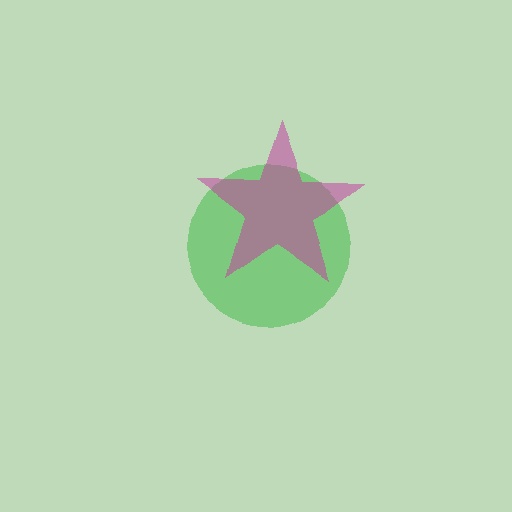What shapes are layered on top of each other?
The layered shapes are: a green circle, a magenta star.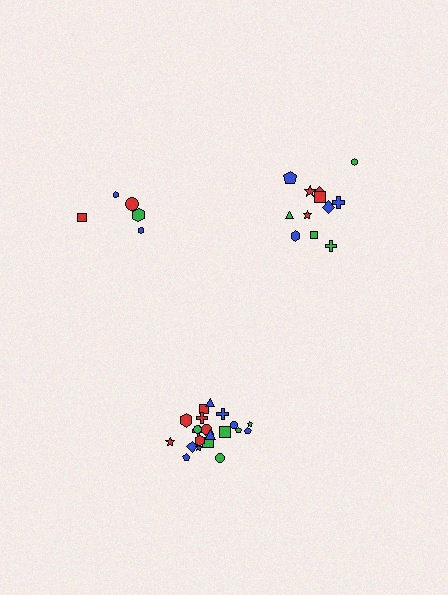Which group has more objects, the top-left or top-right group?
The top-right group.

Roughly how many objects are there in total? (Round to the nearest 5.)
Roughly 40 objects in total.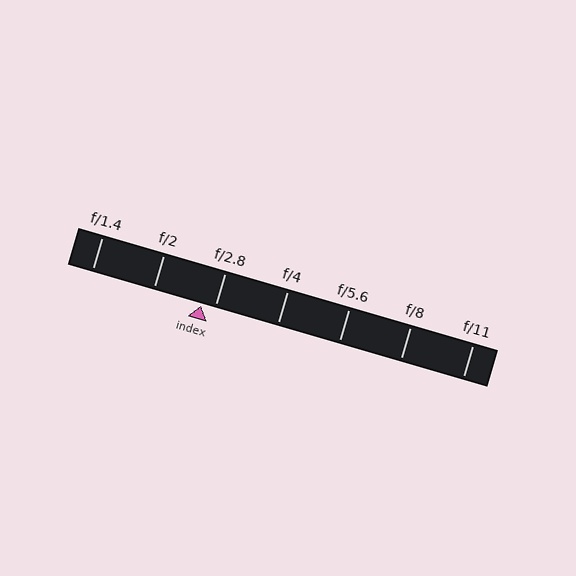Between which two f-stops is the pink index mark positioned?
The index mark is between f/2 and f/2.8.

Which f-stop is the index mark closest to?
The index mark is closest to f/2.8.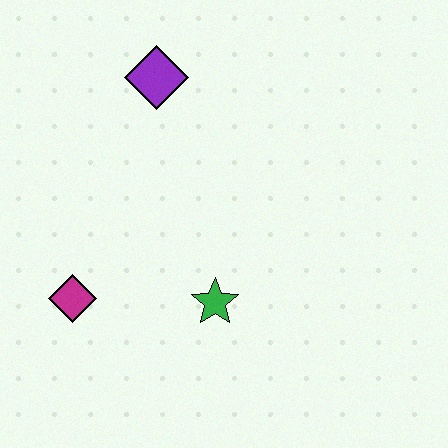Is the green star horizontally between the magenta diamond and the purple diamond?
No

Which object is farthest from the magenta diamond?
The purple diamond is farthest from the magenta diamond.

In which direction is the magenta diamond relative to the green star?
The magenta diamond is to the left of the green star.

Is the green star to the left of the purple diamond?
No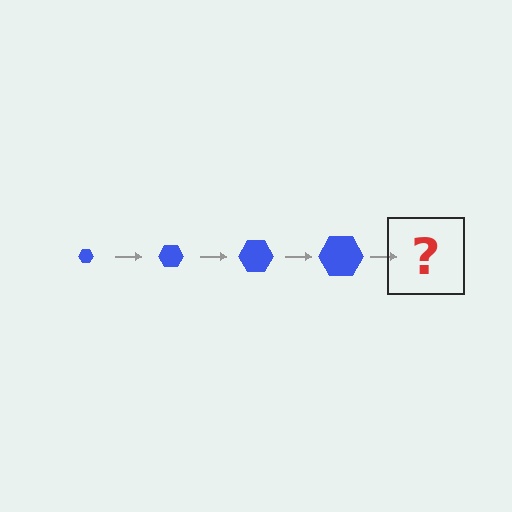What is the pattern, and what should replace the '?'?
The pattern is that the hexagon gets progressively larger each step. The '?' should be a blue hexagon, larger than the previous one.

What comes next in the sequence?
The next element should be a blue hexagon, larger than the previous one.